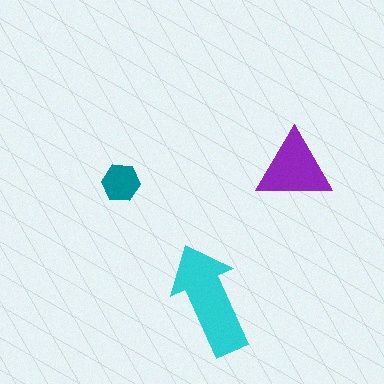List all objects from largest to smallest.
The cyan arrow, the purple triangle, the teal hexagon.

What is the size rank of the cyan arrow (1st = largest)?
1st.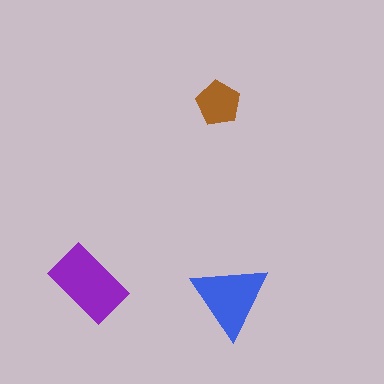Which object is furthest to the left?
The purple rectangle is leftmost.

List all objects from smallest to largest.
The brown pentagon, the blue triangle, the purple rectangle.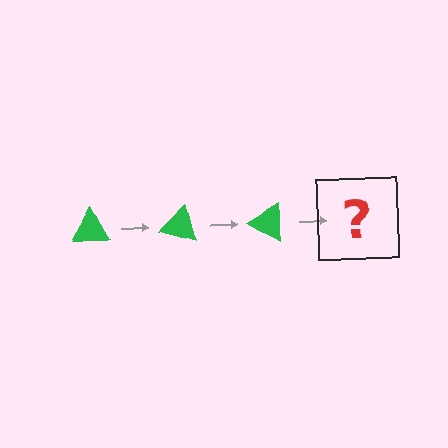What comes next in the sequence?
The next element should be a green triangle rotated 45 degrees.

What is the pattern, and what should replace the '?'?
The pattern is that the triangle rotates 15 degrees each step. The '?' should be a green triangle rotated 45 degrees.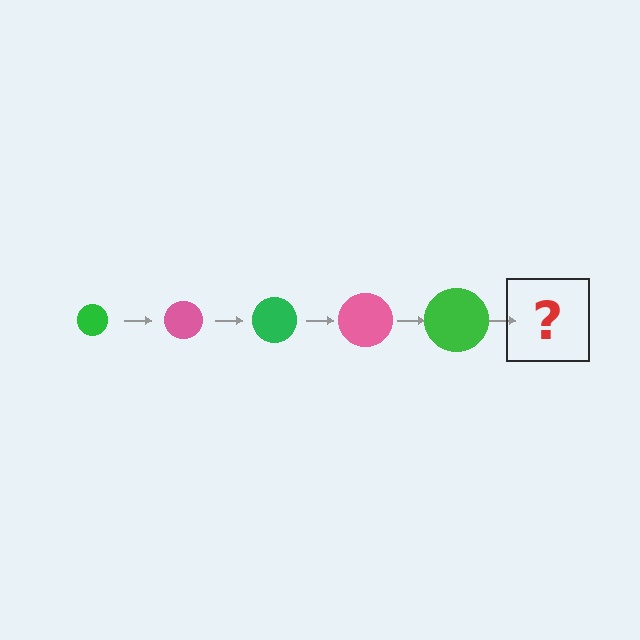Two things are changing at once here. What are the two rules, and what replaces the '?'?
The two rules are that the circle grows larger each step and the color cycles through green and pink. The '?' should be a pink circle, larger than the previous one.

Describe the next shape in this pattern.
It should be a pink circle, larger than the previous one.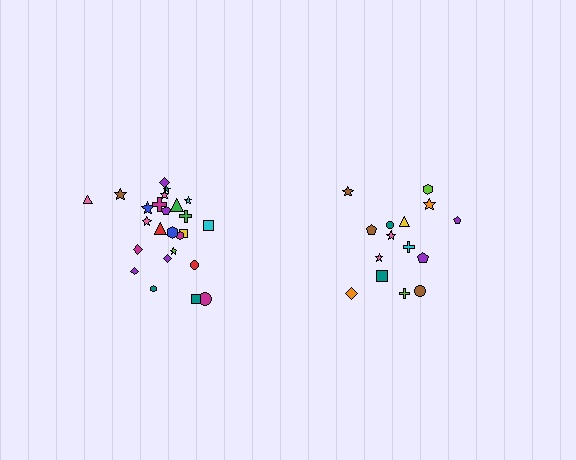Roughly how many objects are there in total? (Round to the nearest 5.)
Roughly 40 objects in total.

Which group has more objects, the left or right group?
The left group.